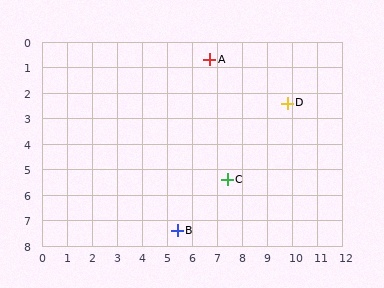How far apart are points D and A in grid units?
Points D and A are about 3.5 grid units apart.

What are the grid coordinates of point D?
Point D is at approximately (9.8, 2.4).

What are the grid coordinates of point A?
Point A is at approximately (6.7, 0.7).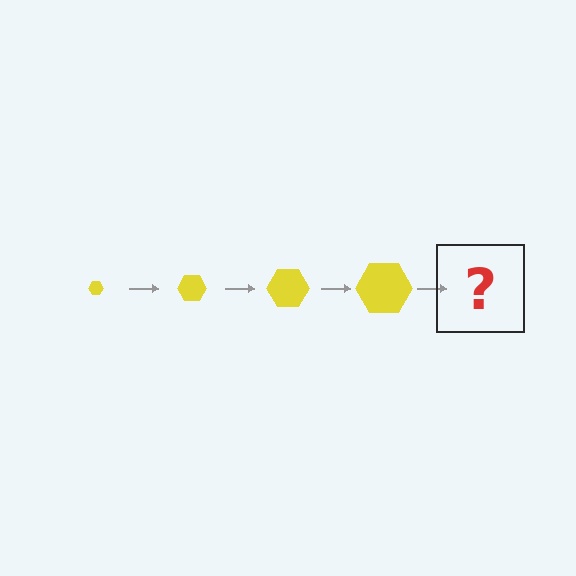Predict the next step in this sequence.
The next step is a yellow hexagon, larger than the previous one.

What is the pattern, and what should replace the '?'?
The pattern is that the hexagon gets progressively larger each step. The '?' should be a yellow hexagon, larger than the previous one.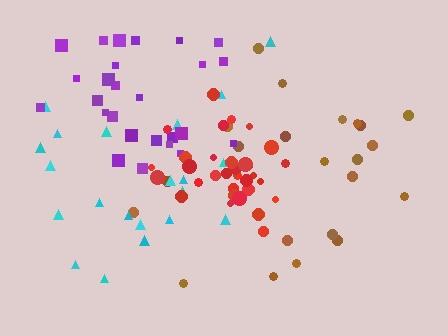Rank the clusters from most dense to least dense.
red, cyan, brown, purple.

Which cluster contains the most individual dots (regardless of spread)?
Red (34).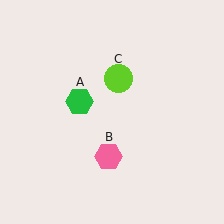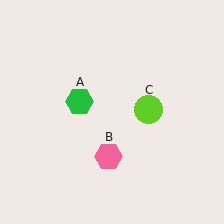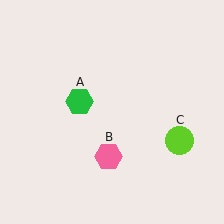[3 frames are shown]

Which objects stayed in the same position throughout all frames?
Green hexagon (object A) and pink hexagon (object B) remained stationary.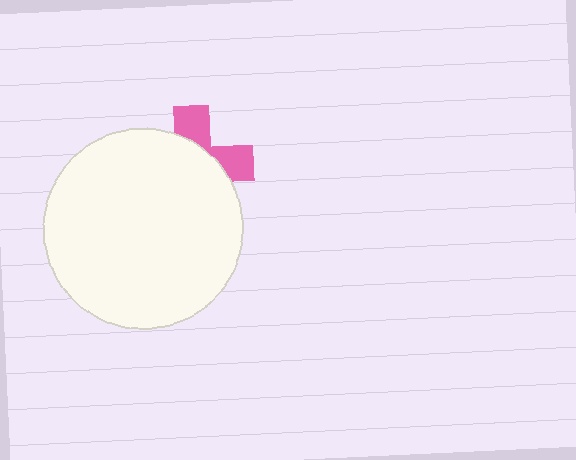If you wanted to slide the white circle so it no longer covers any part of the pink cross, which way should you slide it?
Slide it toward the lower-left — that is the most direct way to separate the two shapes.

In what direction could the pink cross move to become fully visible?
The pink cross could move toward the upper-right. That would shift it out from behind the white circle entirely.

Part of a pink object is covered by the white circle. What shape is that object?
It is a cross.